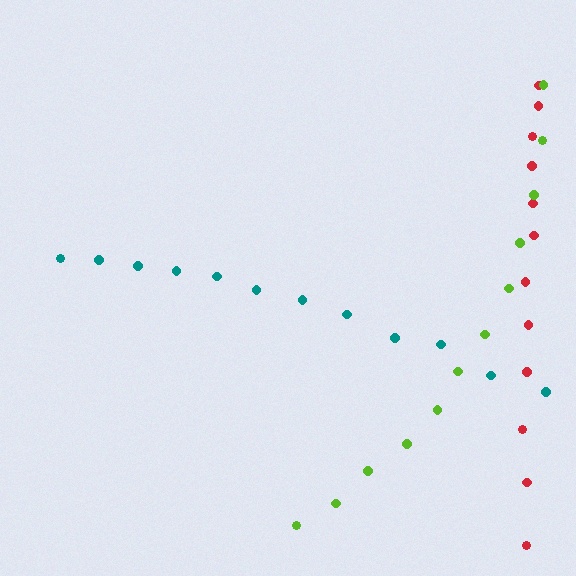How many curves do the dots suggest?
There are 3 distinct paths.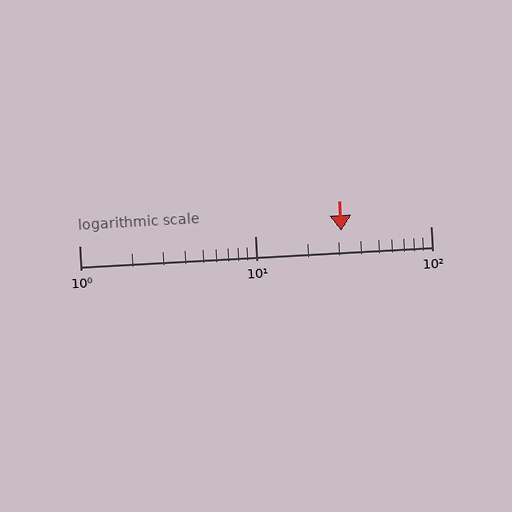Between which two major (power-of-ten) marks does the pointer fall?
The pointer is between 10 and 100.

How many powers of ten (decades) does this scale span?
The scale spans 2 decades, from 1 to 100.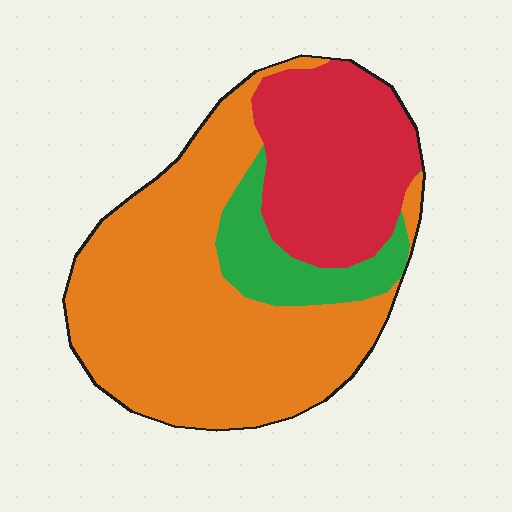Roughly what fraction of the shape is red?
Red covers 28% of the shape.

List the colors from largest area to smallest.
From largest to smallest: orange, red, green.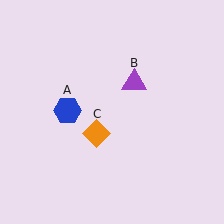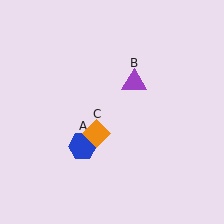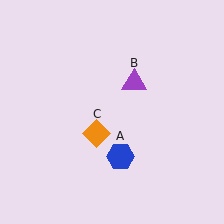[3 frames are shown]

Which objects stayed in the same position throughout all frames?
Purple triangle (object B) and orange diamond (object C) remained stationary.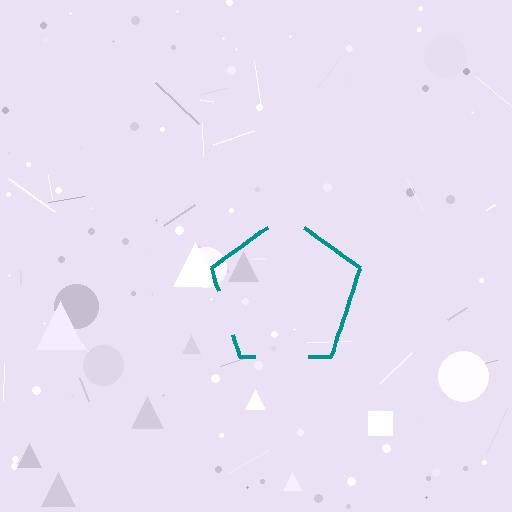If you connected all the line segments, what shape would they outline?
They would outline a pentagon.